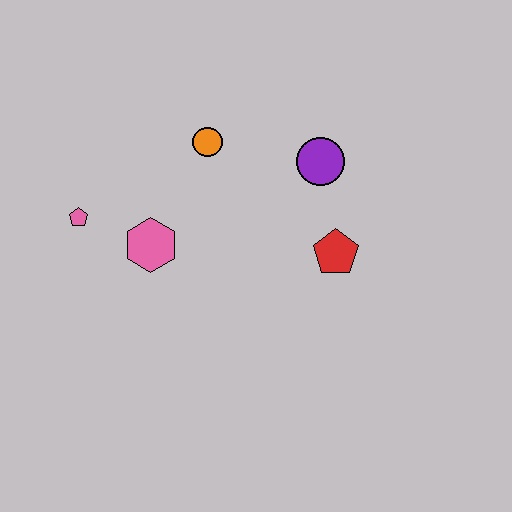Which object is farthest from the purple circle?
The pink pentagon is farthest from the purple circle.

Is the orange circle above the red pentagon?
Yes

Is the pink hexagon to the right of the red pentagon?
No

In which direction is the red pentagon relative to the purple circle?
The red pentagon is below the purple circle.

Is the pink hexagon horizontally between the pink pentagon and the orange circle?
Yes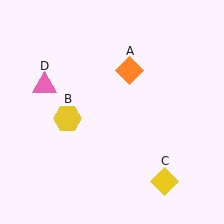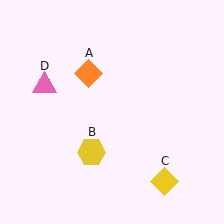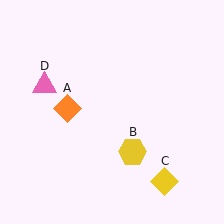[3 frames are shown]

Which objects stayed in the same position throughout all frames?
Yellow diamond (object C) and pink triangle (object D) remained stationary.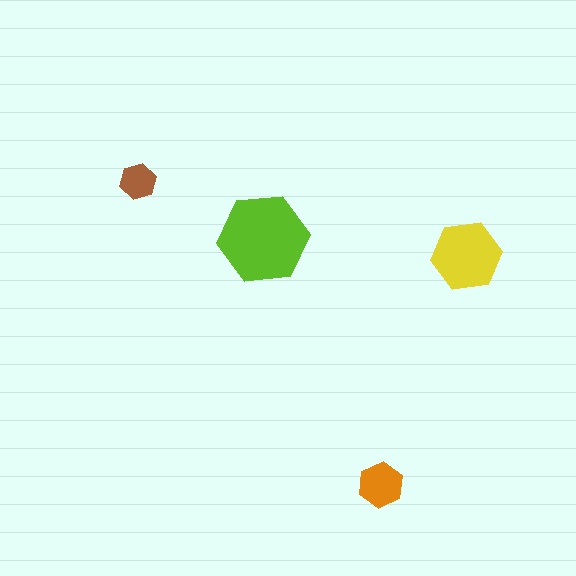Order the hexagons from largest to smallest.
the lime one, the yellow one, the orange one, the brown one.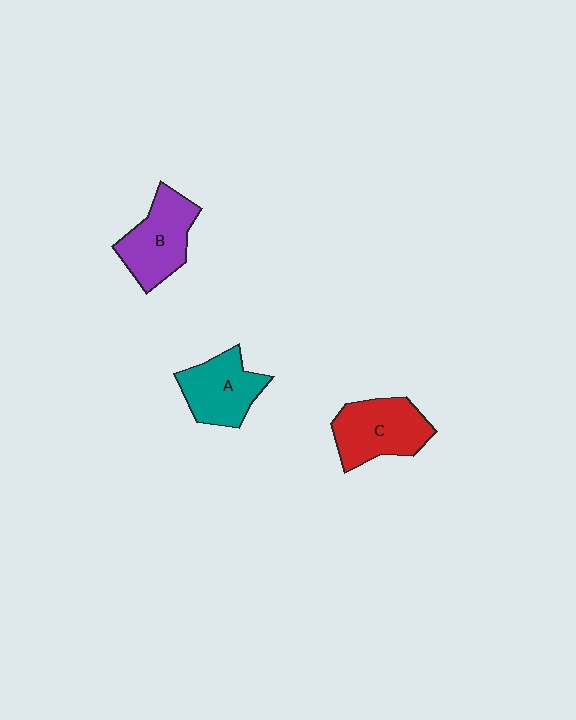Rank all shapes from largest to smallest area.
From largest to smallest: C (red), B (purple), A (teal).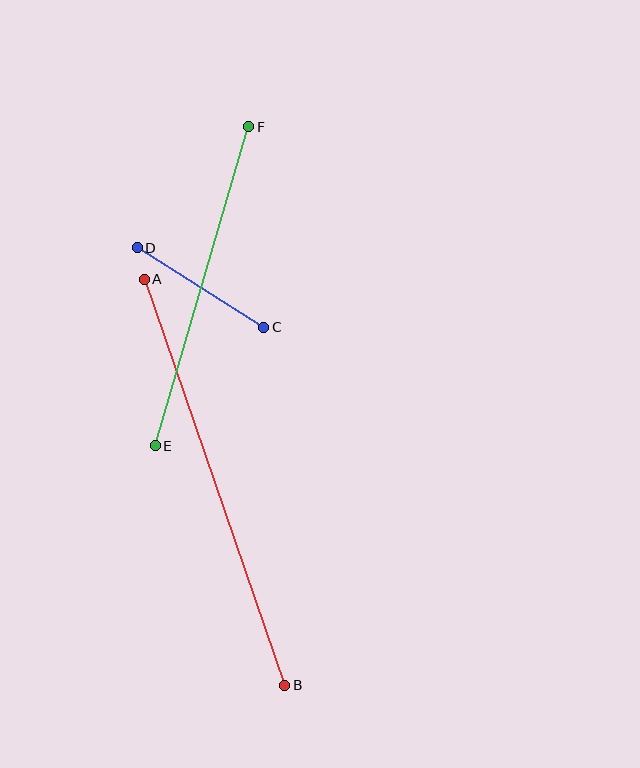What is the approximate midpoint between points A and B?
The midpoint is at approximately (215, 482) pixels.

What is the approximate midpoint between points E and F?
The midpoint is at approximately (202, 286) pixels.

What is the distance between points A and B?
The distance is approximately 430 pixels.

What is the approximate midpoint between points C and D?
The midpoint is at approximately (201, 288) pixels.